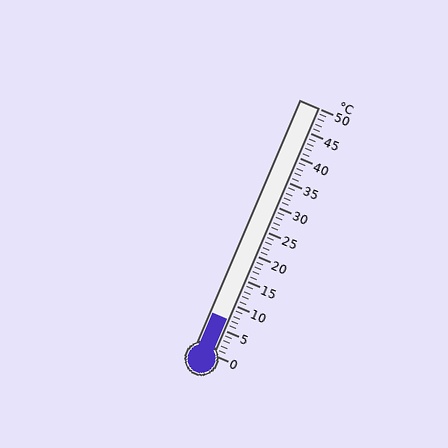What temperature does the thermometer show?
The thermometer shows approximately 7°C.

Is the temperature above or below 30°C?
The temperature is below 30°C.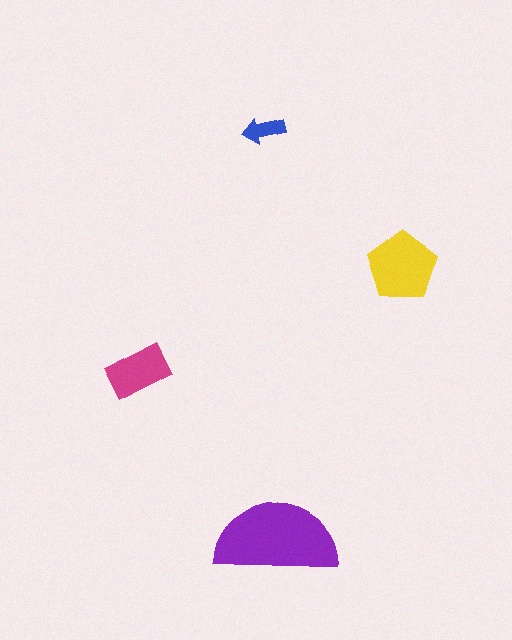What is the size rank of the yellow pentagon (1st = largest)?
2nd.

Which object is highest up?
The blue arrow is topmost.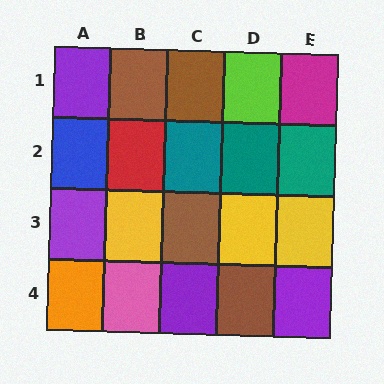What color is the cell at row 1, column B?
Brown.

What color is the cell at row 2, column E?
Teal.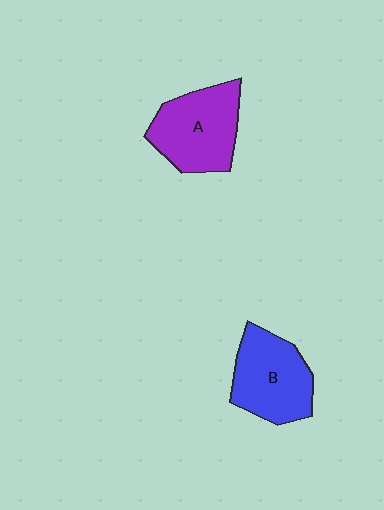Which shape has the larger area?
Shape A (purple).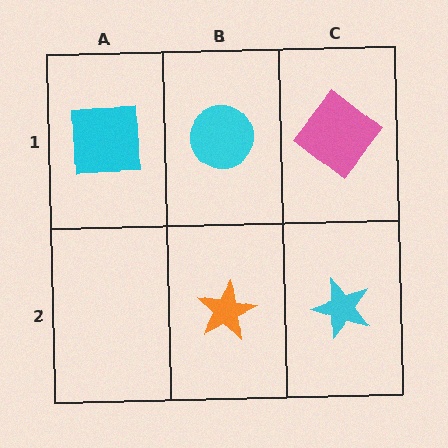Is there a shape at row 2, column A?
No, that cell is empty.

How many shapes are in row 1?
3 shapes.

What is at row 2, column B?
An orange star.